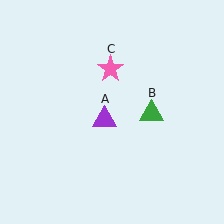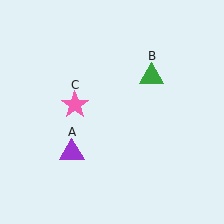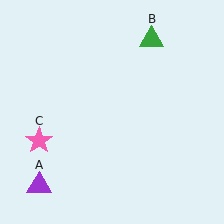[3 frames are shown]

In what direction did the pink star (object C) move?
The pink star (object C) moved down and to the left.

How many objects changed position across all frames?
3 objects changed position: purple triangle (object A), green triangle (object B), pink star (object C).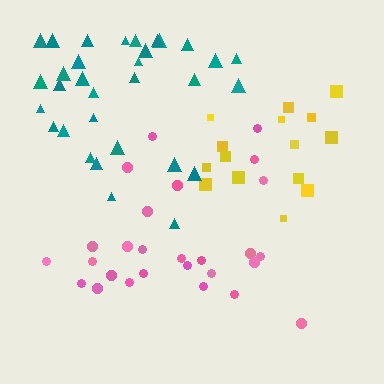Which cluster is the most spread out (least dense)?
Yellow.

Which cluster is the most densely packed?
Pink.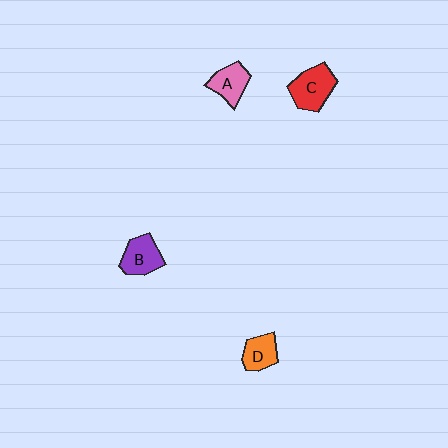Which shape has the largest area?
Shape C (red).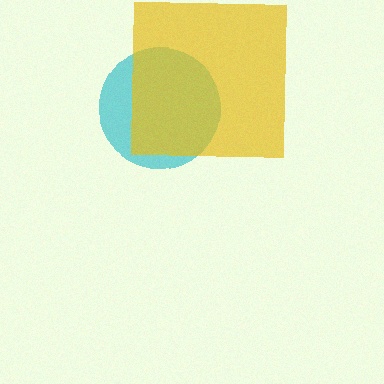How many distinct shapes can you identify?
There are 2 distinct shapes: a cyan circle, a yellow square.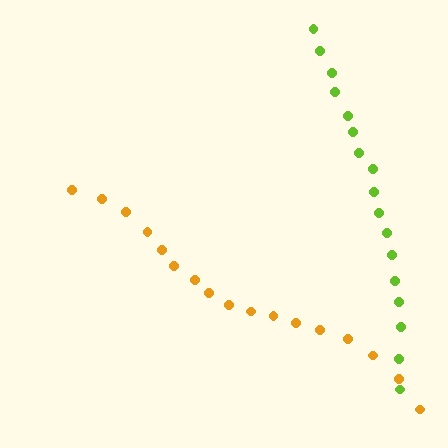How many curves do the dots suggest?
There are 2 distinct paths.